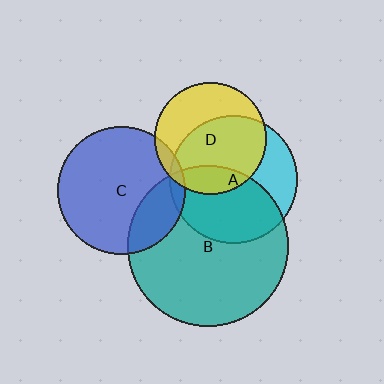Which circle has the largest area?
Circle B (teal).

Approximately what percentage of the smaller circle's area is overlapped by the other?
Approximately 25%.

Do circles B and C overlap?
Yes.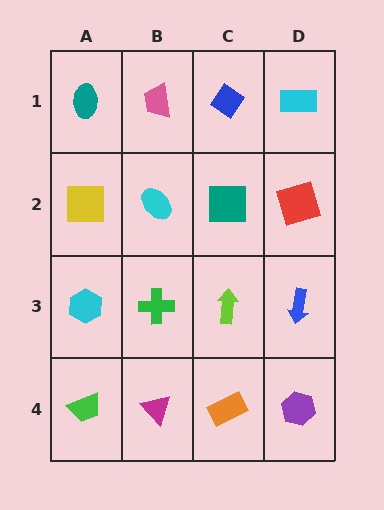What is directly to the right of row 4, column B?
An orange rectangle.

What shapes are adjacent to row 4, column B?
A green cross (row 3, column B), a green trapezoid (row 4, column A), an orange rectangle (row 4, column C).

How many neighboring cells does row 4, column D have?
2.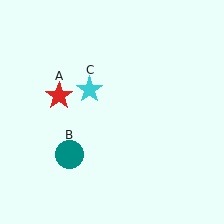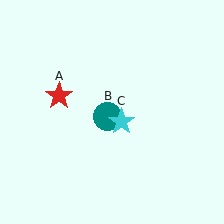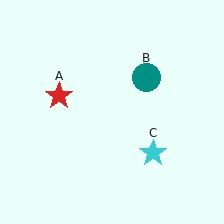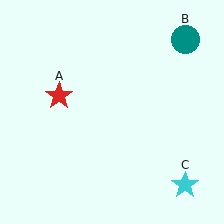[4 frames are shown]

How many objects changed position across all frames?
2 objects changed position: teal circle (object B), cyan star (object C).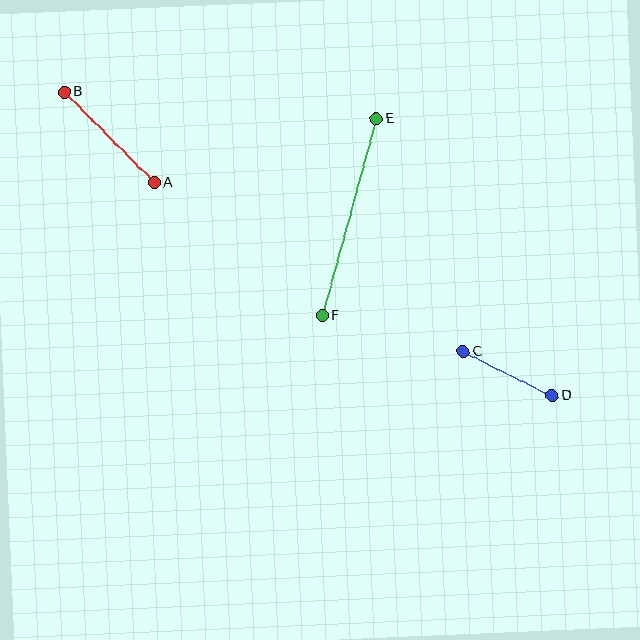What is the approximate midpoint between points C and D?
The midpoint is at approximately (508, 373) pixels.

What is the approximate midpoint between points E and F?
The midpoint is at approximately (349, 217) pixels.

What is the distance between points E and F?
The distance is approximately 205 pixels.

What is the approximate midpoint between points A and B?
The midpoint is at approximately (109, 137) pixels.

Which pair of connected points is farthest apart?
Points E and F are farthest apart.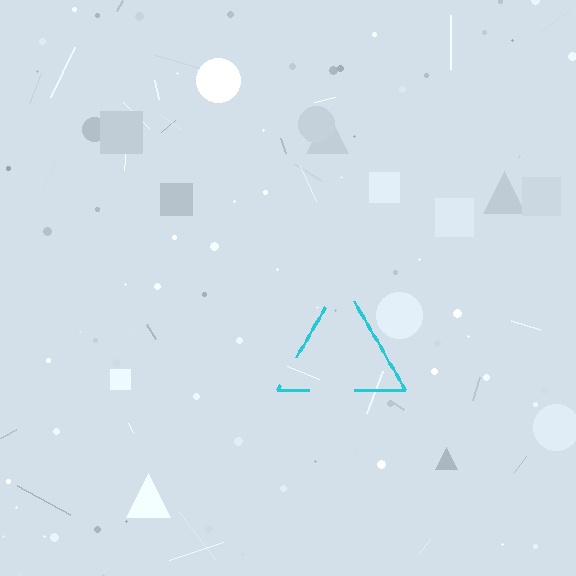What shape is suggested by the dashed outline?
The dashed outline suggests a triangle.